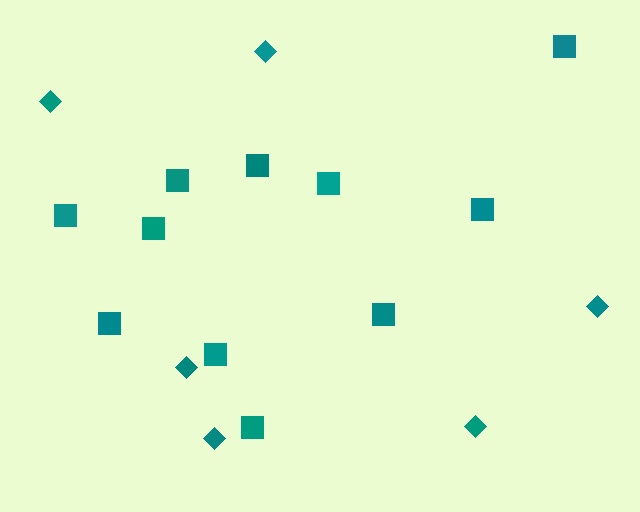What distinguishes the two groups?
There are 2 groups: one group of diamonds (6) and one group of squares (11).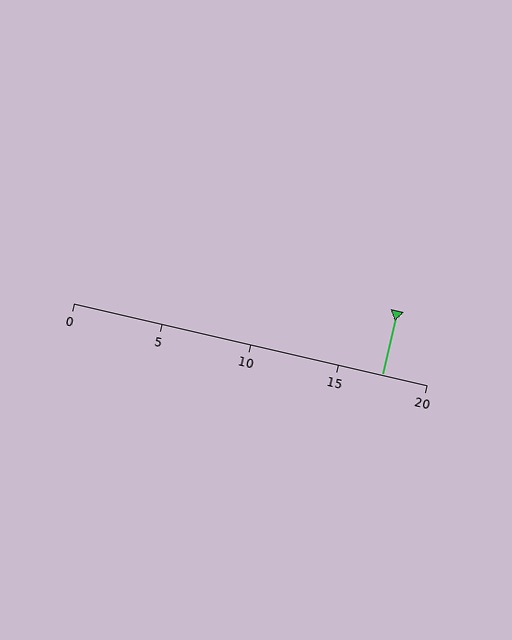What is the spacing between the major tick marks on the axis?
The major ticks are spaced 5 apart.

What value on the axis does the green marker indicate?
The marker indicates approximately 17.5.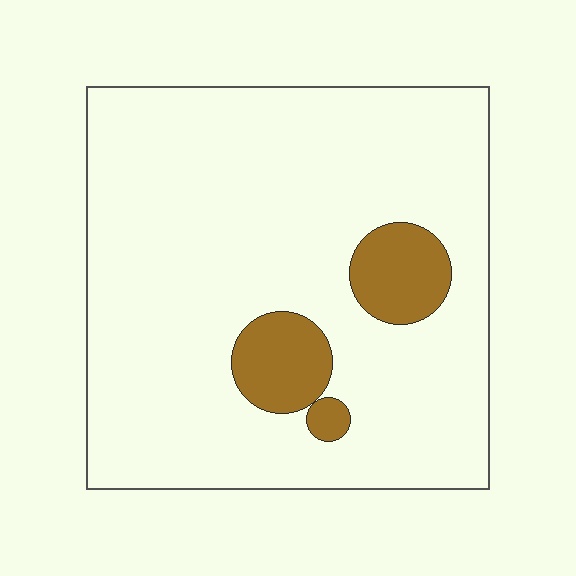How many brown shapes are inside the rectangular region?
3.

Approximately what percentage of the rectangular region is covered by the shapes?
Approximately 10%.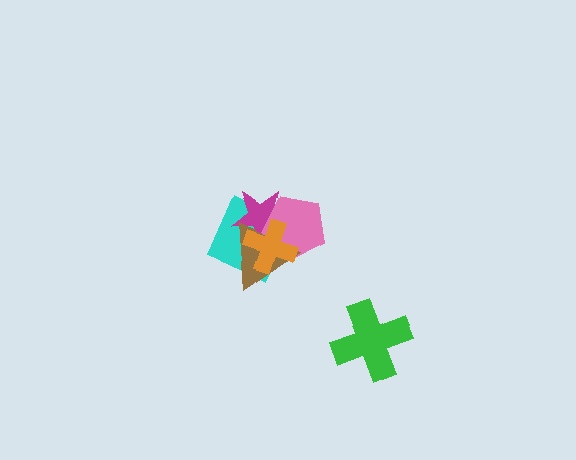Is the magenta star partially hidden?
Yes, it is partially covered by another shape.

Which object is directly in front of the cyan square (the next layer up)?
The magenta star is directly in front of the cyan square.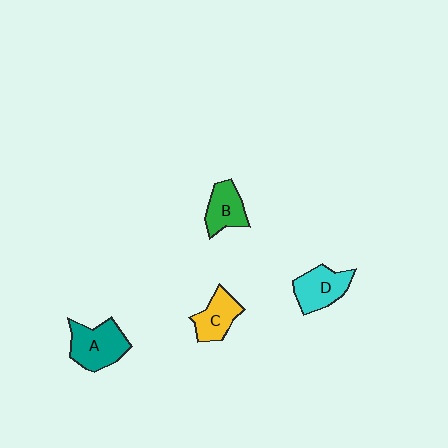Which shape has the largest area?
Shape A (teal).